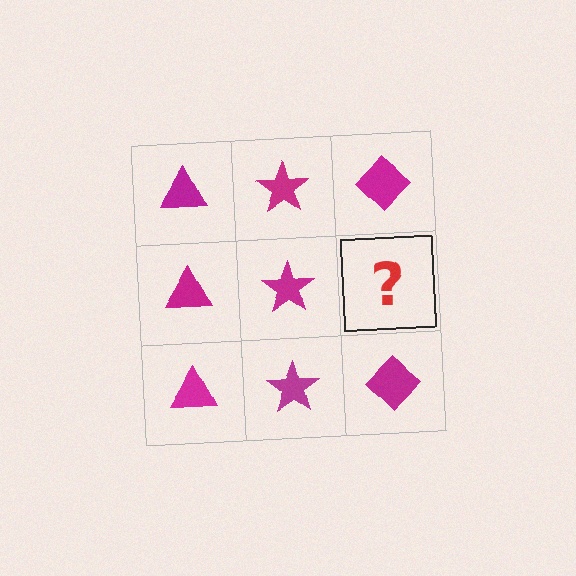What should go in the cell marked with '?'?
The missing cell should contain a magenta diamond.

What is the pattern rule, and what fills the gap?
The rule is that each column has a consistent shape. The gap should be filled with a magenta diamond.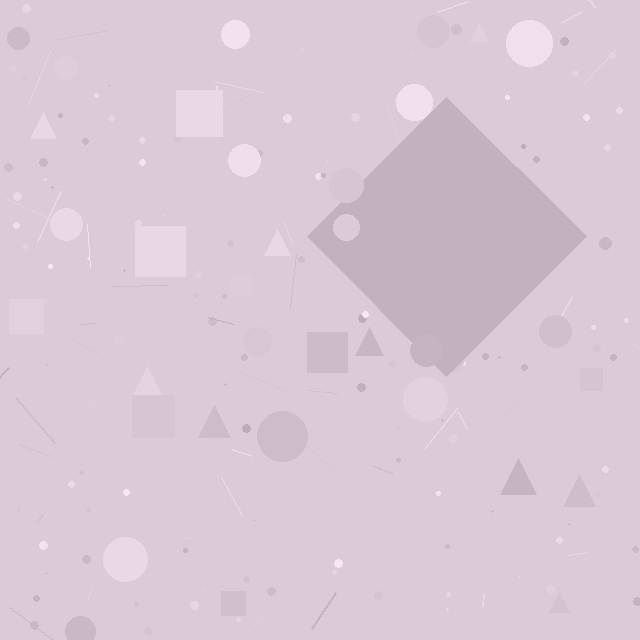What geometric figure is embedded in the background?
A diamond is embedded in the background.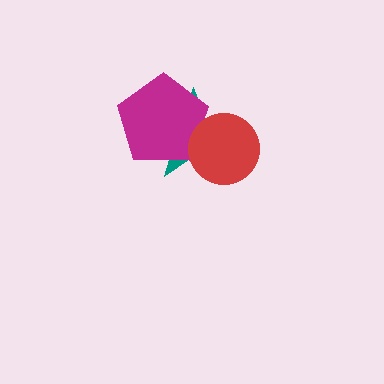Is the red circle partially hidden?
No, no other shape covers it.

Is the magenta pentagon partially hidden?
Yes, it is partially covered by another shape.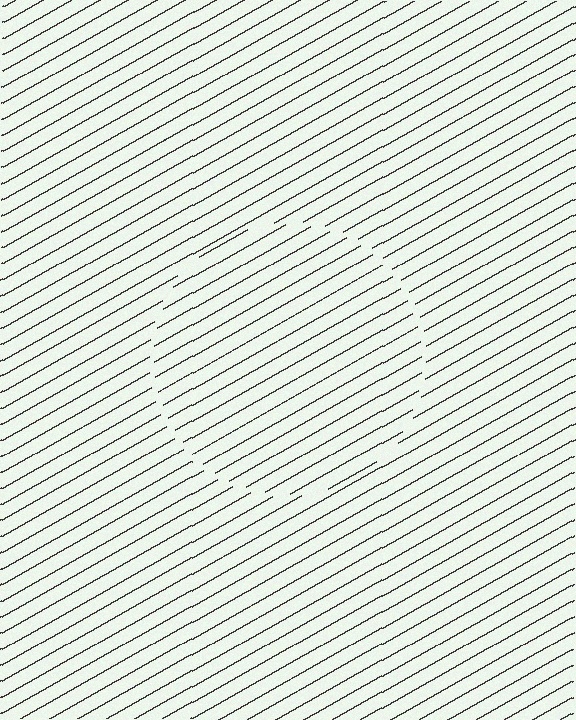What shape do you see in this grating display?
An illusory circle. The interior of the shape contains the same grating, shifted by half a period — the contour is defined by the phase discontinuity where line-ends from the inner and outer gratings abut.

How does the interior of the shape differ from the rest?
The interior of the shape contains the same grating, shifted by half a period — the contour is defined by the phase discontinuity where line-ends from the inner and outer gratings abut.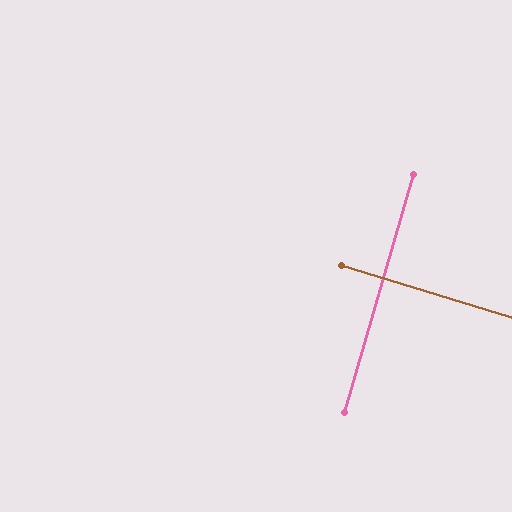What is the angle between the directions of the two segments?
Approximately 89 degrees.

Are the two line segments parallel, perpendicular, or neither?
Perpendicular — they meet at approximately 89°.